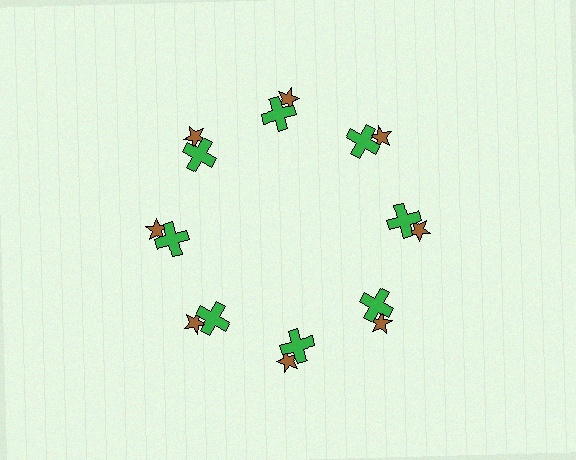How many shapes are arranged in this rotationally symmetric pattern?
There are 16 shapes, arranged in 8 groups of 2.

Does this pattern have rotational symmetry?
Yes, this pattern has 8-fold rotational symmetry. It looks the same after rotating 45 degrees around the center.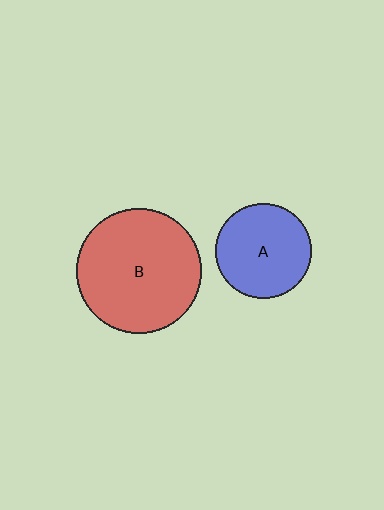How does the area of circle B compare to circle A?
Approximately 1.7 times.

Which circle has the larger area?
Circle B (red).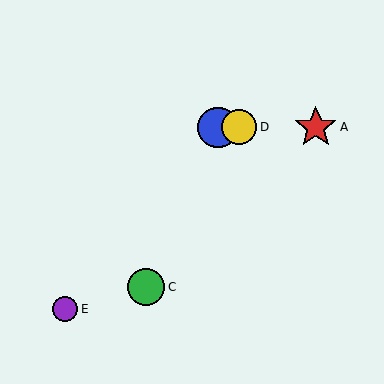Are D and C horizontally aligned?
No, D is at y≈127 and C is at y≈287.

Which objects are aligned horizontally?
Objects A, B, D are aligned horizontally.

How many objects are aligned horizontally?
3 objects (A, B, D) are aligned horizontally.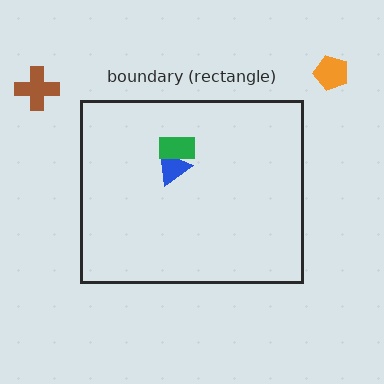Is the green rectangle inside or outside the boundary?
Inside.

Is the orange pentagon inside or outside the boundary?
Outside.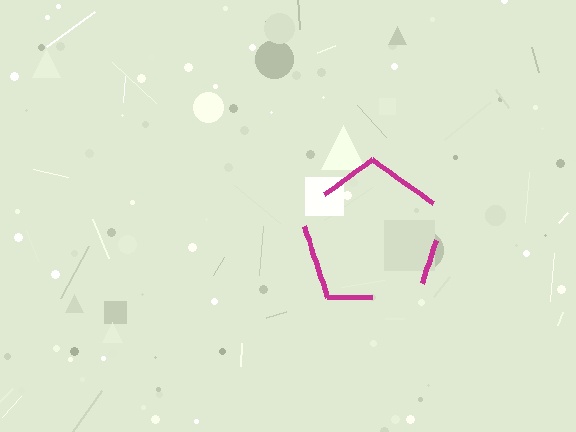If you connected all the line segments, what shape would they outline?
They would outline a pentagon.